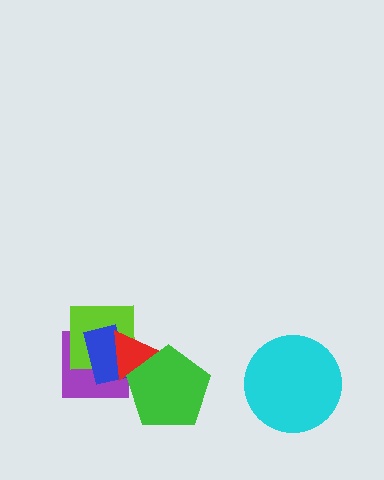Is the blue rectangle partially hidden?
Yes, it is partially covered by another shape.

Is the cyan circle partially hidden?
No, no other shape covers it.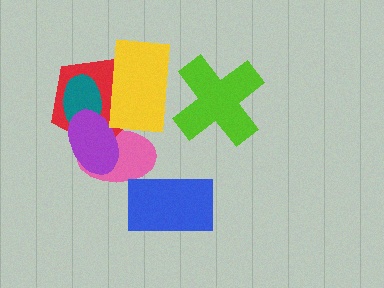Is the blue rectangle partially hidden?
No, no other shape covers it.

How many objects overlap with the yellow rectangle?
4 objects overlap with the yellow rectangle.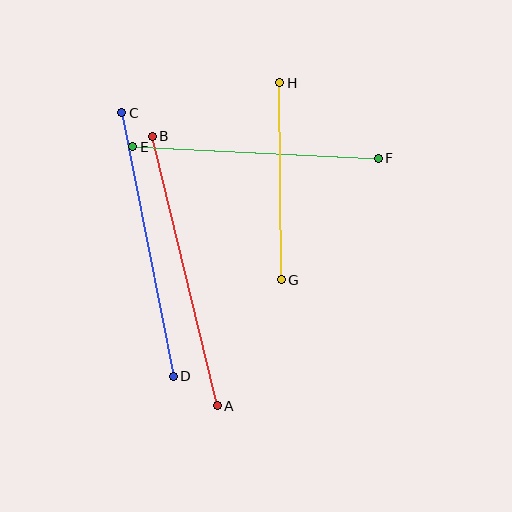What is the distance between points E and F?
The distance is approximately 246 pixels.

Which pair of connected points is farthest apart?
Points A and B are farthest apart.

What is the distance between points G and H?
The distance is approximately 197 pixels.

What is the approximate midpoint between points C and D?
The midpoint is at approximately (148, 245) pixels.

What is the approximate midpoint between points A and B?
The midpoint is at approximately (185, 271) pixels.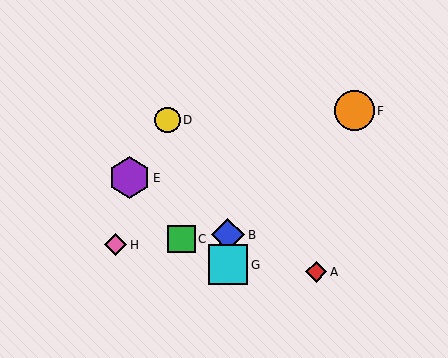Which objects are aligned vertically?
Objects B, G are aligned vertically.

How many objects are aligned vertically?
2 objects (B, G) are aligned vertically.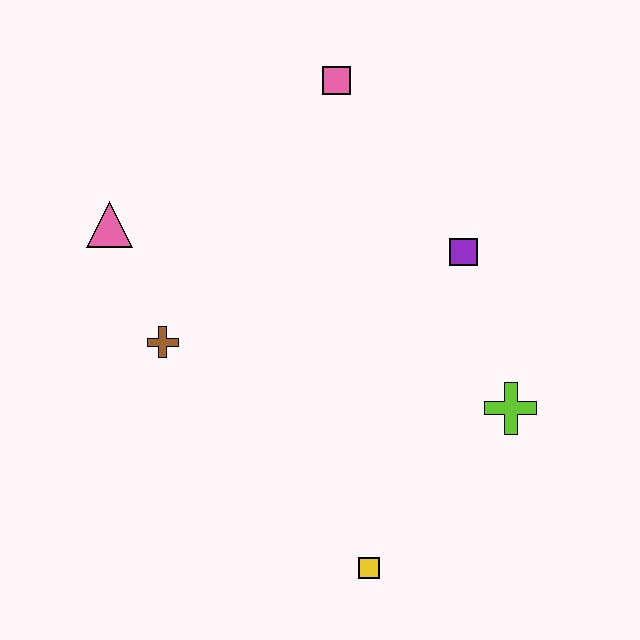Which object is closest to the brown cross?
The pink triangle is closest to the brown cross.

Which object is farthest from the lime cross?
The pink triangle is farthest from the lime cross.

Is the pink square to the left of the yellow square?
Yes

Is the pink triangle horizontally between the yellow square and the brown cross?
No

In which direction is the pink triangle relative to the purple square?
The pink triangle is to the left of the purple square.